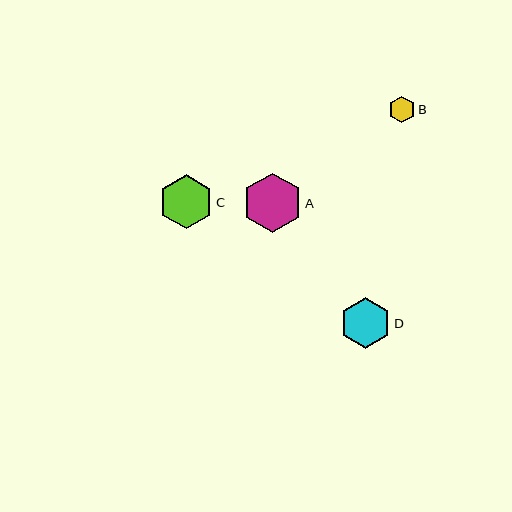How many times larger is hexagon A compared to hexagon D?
Hexagon A is approximately 1.2 times the size of hexagon D.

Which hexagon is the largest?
Hexagon A is the largest with a size of approximately 59 pixels.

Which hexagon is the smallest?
Hexagon B is the smallest with a size of approximately 27 pixels.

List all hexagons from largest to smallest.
From largest to smallest: A, C, D, B.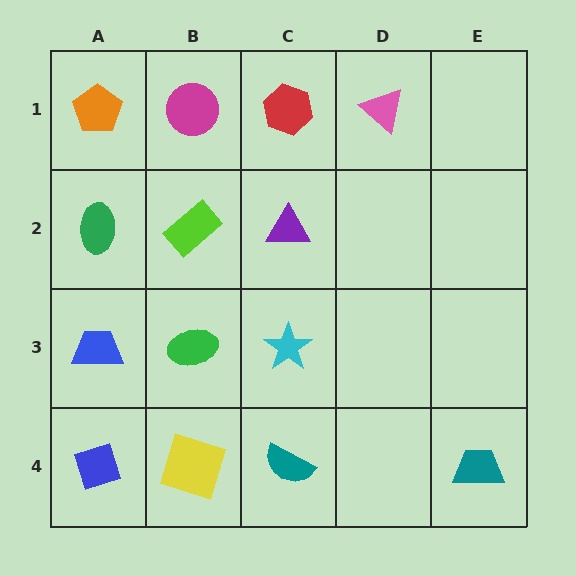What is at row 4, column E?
A teal trapezoid.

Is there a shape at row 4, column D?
No, that cell is empty.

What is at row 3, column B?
A green ellipse.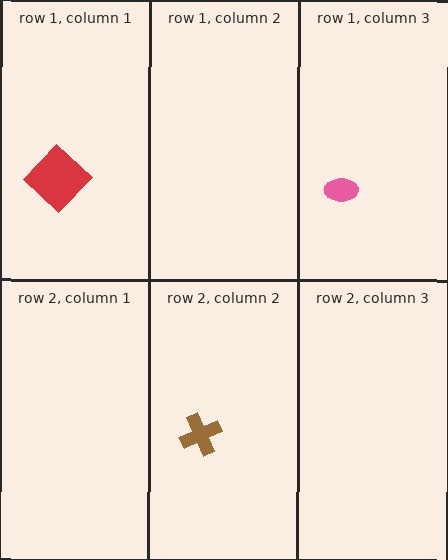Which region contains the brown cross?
The row 2, column 2 region.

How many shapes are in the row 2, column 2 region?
1.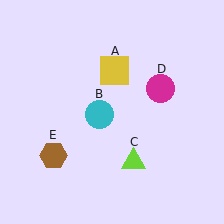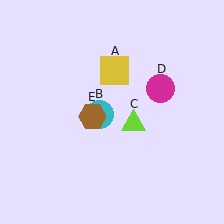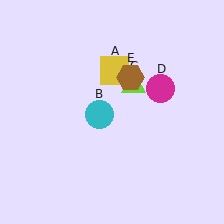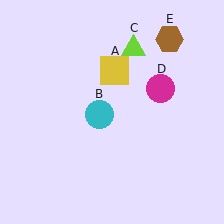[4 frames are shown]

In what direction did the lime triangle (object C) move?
The lime triangle (object C) moved up.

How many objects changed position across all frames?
2 objects changed position: lime triangle (object C), brown hexagon (object E).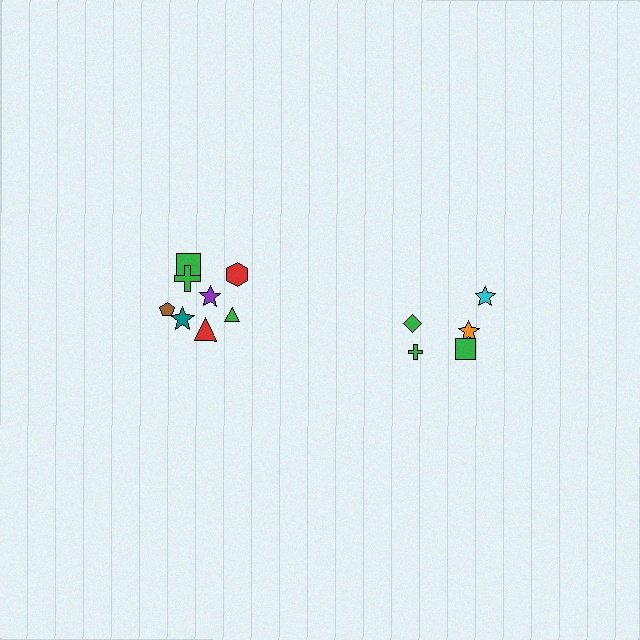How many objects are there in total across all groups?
There are 13 objects.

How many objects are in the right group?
There are 5 objects.